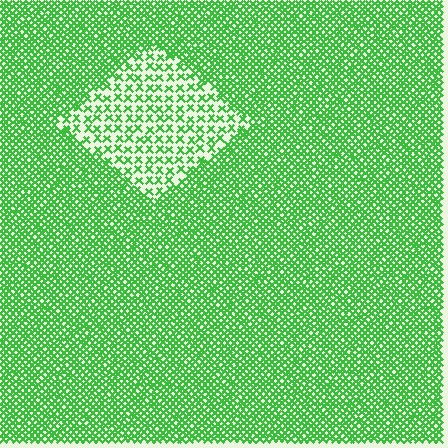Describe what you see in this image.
The image contains small green elements arranged at two different densities. A diamond-shaped region is visible where the elements are less densely packed than the surrounding area.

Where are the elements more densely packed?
The elements are more densely packed outside the diamond boundary.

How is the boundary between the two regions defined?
The boundary is defined by a change in element density (approximately 2.6x ratio). All elements are the same color, size, and shape.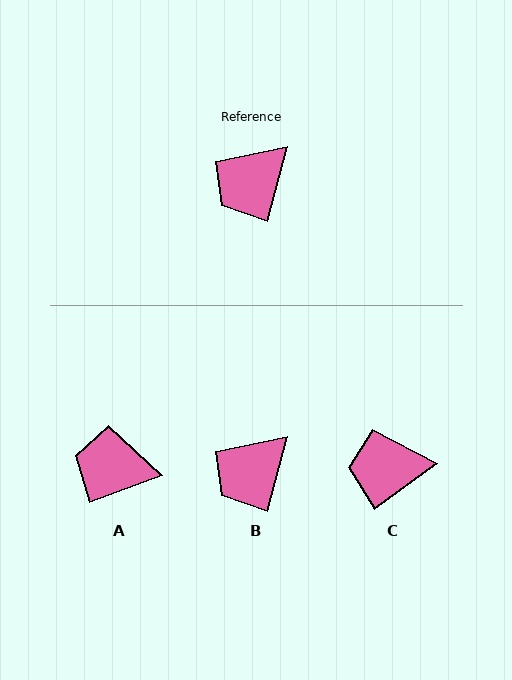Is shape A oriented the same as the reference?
No, it is off by about 54 degrees.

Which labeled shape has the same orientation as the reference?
B.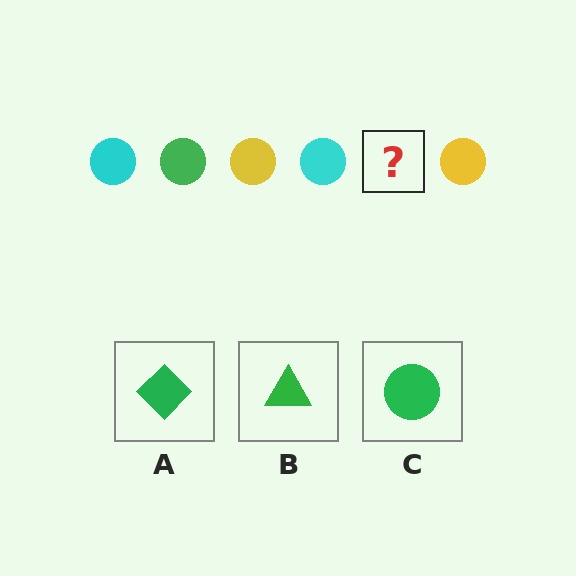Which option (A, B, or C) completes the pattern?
C.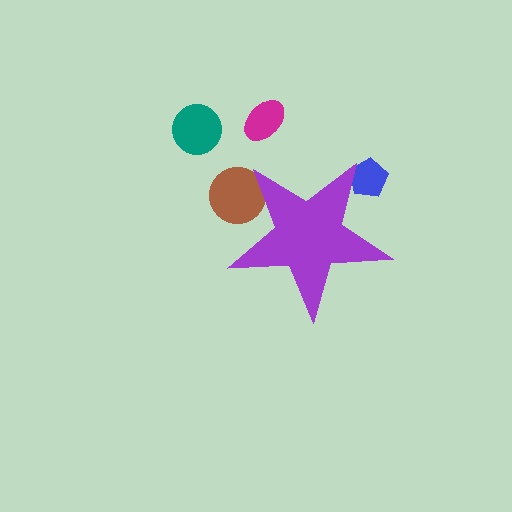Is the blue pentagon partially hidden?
Yes, the blue pentagon is partially hidden behind the purple star.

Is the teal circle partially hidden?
No, the teal circle is fully visible.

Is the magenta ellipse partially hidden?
No, the magenta ellipse is fully visible.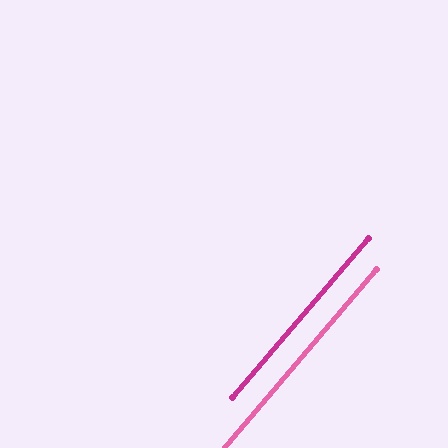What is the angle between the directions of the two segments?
Approximately 0 degrees.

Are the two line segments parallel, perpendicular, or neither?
Parallel — their directions differ by only 0.2°.